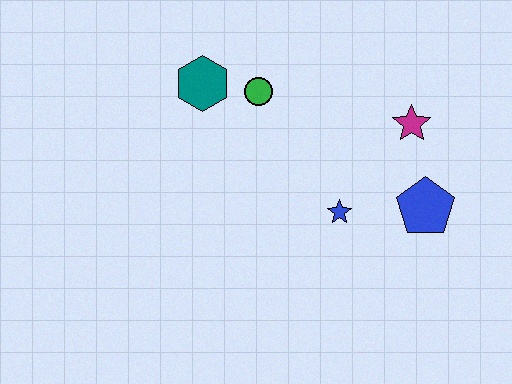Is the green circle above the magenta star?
Yes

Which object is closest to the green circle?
The teal hexagon is closest to the green circle.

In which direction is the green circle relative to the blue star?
The green circle is above the blue star.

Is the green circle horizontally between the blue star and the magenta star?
No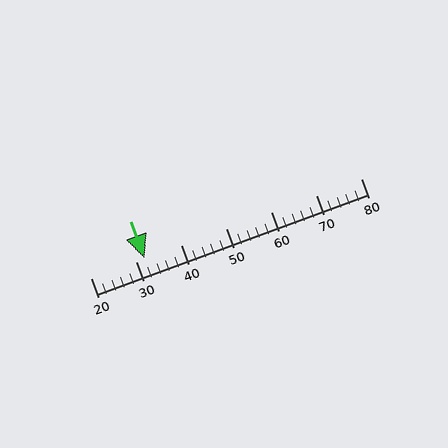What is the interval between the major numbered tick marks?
The major tick marks are spaced 10 units apart.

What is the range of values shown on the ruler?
The ruler shows values from 20 to 80.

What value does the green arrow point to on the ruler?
The green arrow points to approximately 32.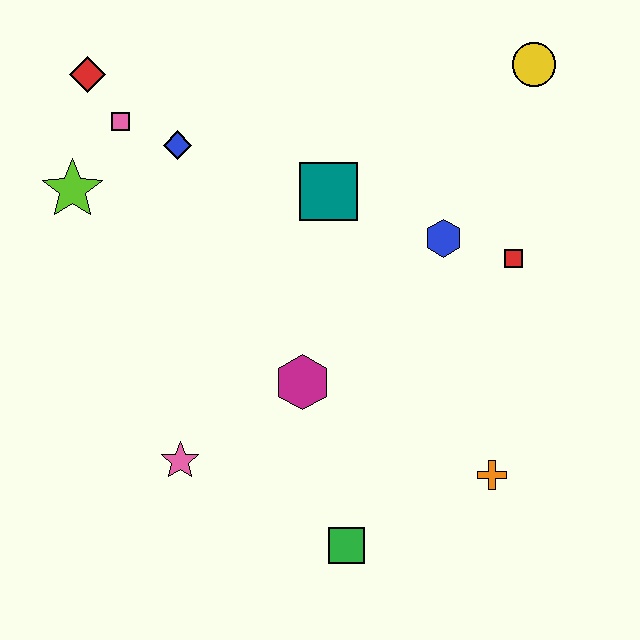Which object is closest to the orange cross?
The green square is closest to the orange cross.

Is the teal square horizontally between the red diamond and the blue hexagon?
Yes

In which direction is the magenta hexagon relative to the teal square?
The magenta hexagon is below the teal square.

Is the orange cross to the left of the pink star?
No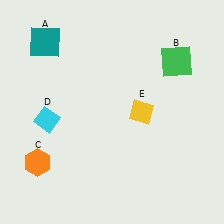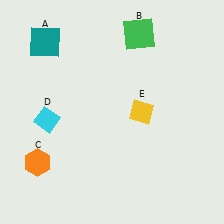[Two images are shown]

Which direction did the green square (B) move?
The green square (B) moved left.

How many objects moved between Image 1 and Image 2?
1 object moved between the two images.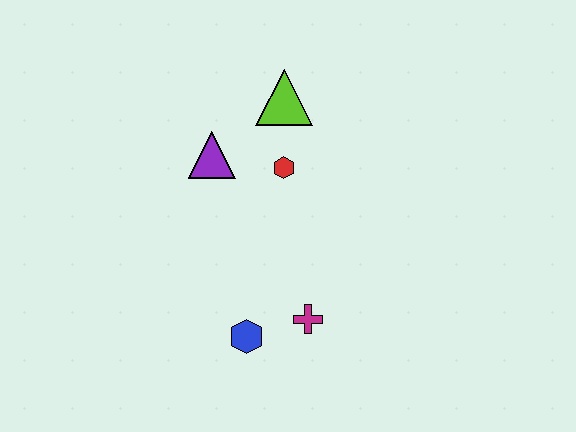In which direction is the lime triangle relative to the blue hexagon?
The lime triangle is above the blue hexagon.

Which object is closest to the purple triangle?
The red hexagon is closest to the purple triangle.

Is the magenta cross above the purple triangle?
No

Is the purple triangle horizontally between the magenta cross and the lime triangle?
No